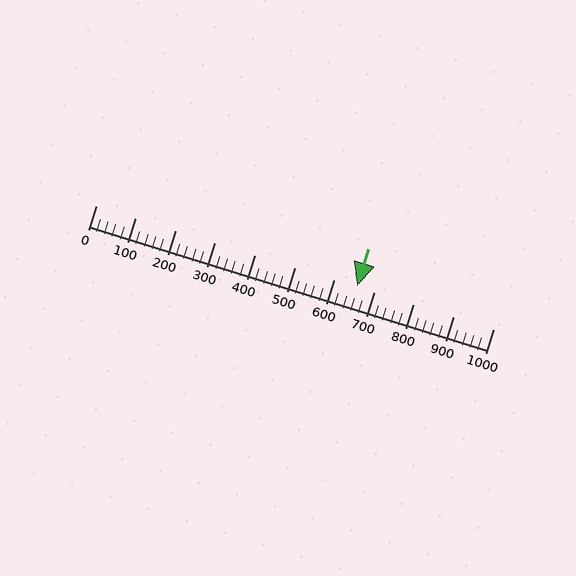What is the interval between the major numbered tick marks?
The major tick marks are spaced 100 units apart.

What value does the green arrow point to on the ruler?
The green arrow points to approximately 656.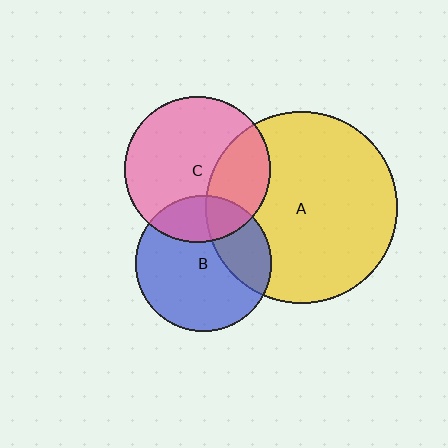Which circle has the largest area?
Circle A (yellow).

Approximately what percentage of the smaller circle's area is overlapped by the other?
Approximately 30%.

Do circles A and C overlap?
Yes.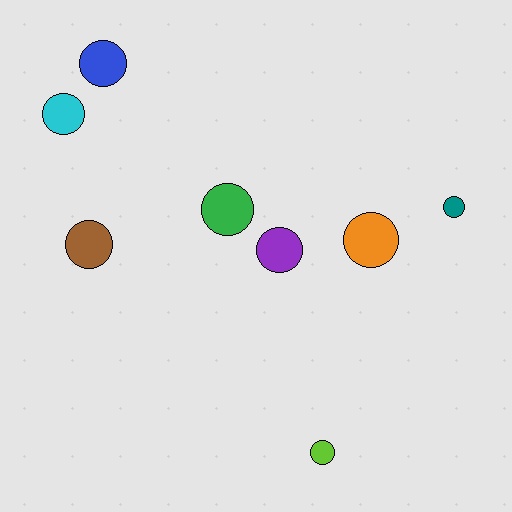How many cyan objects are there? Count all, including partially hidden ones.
There is 1 cyan object.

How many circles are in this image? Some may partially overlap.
There are 8 circles.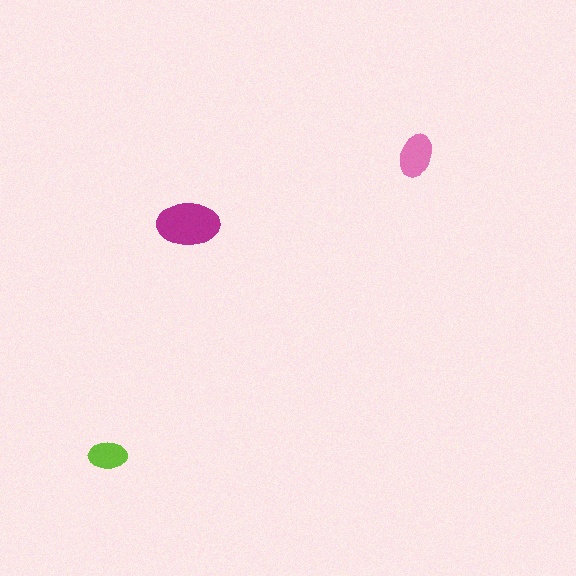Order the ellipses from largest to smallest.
the magenta one, the pink one, the lime one.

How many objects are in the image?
There are 3 objects in the image.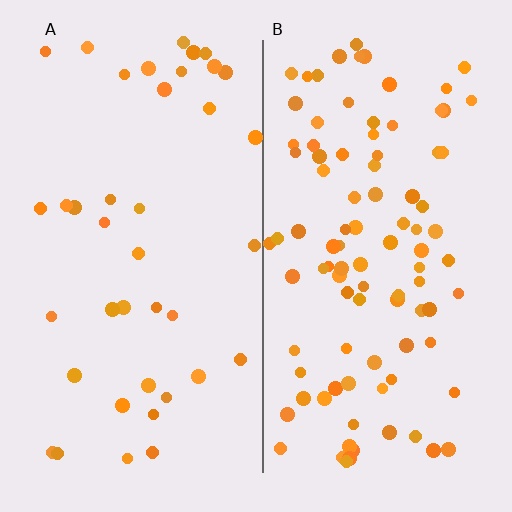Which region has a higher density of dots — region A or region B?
B (the right).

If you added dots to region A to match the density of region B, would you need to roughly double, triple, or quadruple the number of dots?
Approximately double.